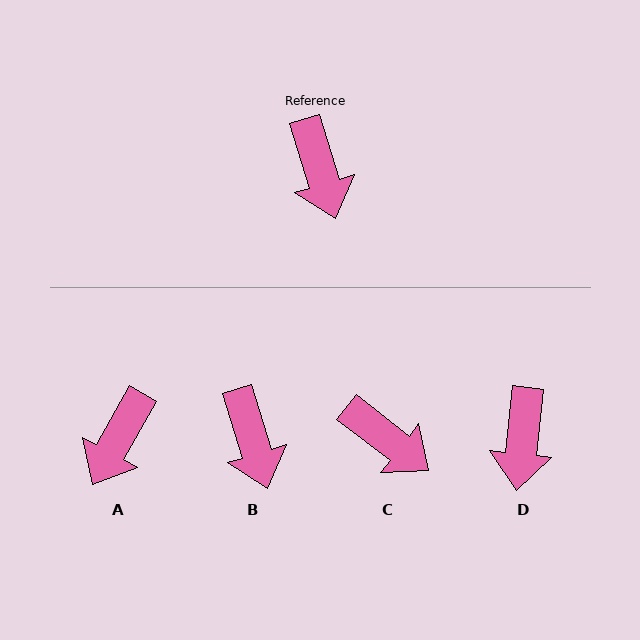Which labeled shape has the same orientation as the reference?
B.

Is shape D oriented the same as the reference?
No, it is off by about 24 degrees.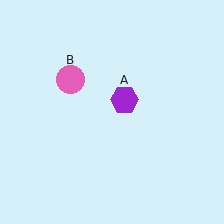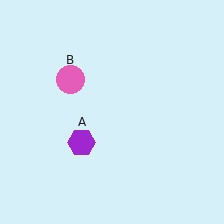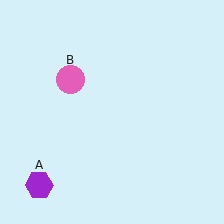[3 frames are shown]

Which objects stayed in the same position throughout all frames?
Pink circle (object B) remained stationary.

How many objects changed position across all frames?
1 object changed position: purple hexagon (object A).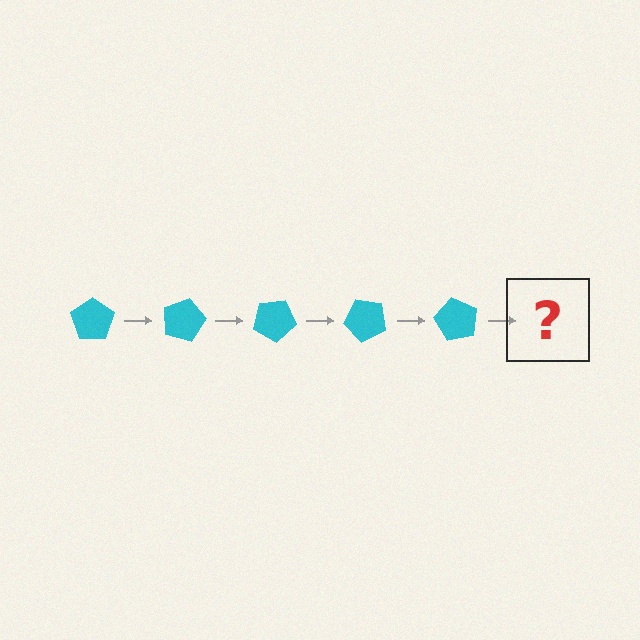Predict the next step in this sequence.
The next step is a cyan pentagon rotated 75 degrees.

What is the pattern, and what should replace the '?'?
The pattern is that the pentagon rotates 15 degrees each step. The '?' should be a cyan pentagon rotated 75 degrees.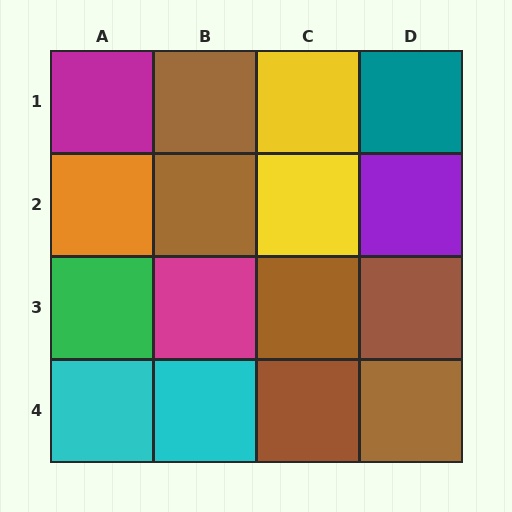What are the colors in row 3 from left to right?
Green, magenta, brown, brown.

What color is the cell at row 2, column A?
Orange.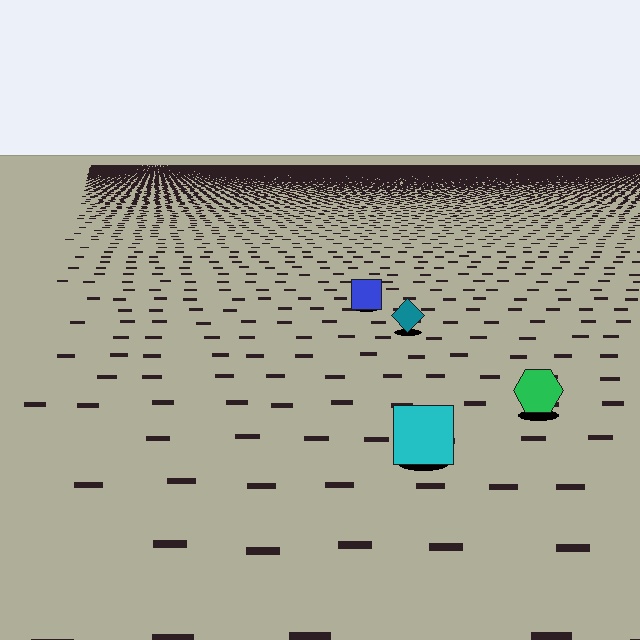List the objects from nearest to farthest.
From nearest to farthest: the cyan square, the green hexagon, the teal diamond, the blue square.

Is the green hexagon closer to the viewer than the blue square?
Yes. The green hexagon is closer — you can tell from the texture gradient: the ground texture is coarser near it.